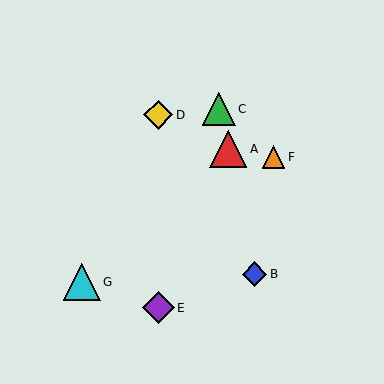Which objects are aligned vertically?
Objects D, E are aligned vertically.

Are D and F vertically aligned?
No, D is at x≈158 and F is at x≈274.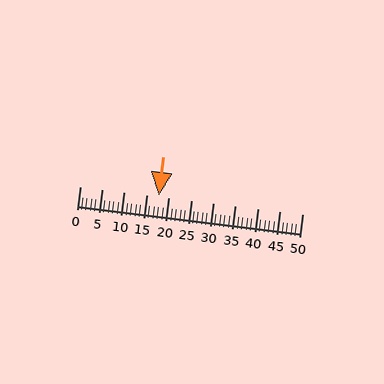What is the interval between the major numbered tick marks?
The major tick marks are spaced 5 units apart.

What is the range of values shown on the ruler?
The ruler shows values from 0 to 50.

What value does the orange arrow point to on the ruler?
The orange arrow points to approximately 18.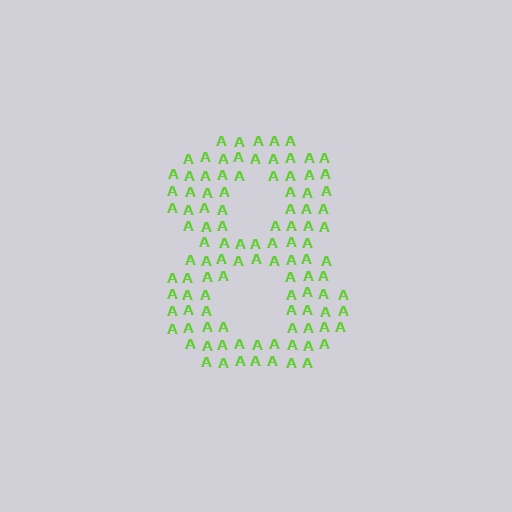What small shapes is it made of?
It is made of small letter A's.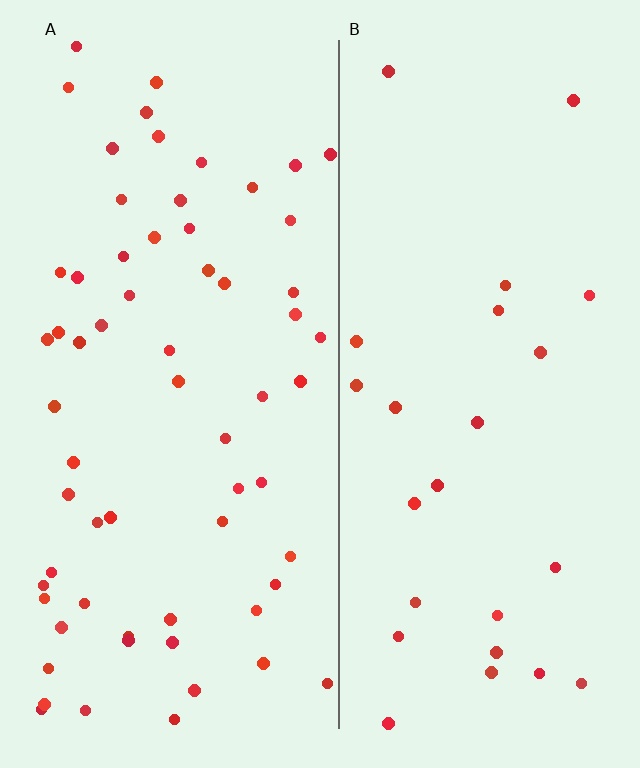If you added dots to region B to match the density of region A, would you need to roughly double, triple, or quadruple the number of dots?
Approximately triple.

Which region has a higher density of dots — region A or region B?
A (the left).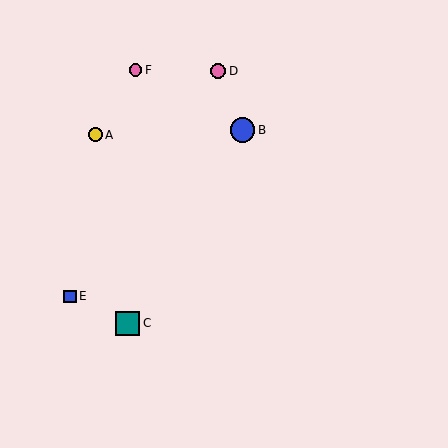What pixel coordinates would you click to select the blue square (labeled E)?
Click at (70, 296) to select the blue square E.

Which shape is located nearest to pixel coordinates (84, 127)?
The yellow circle (labeled A) at (96, 135) is nearest to that location.